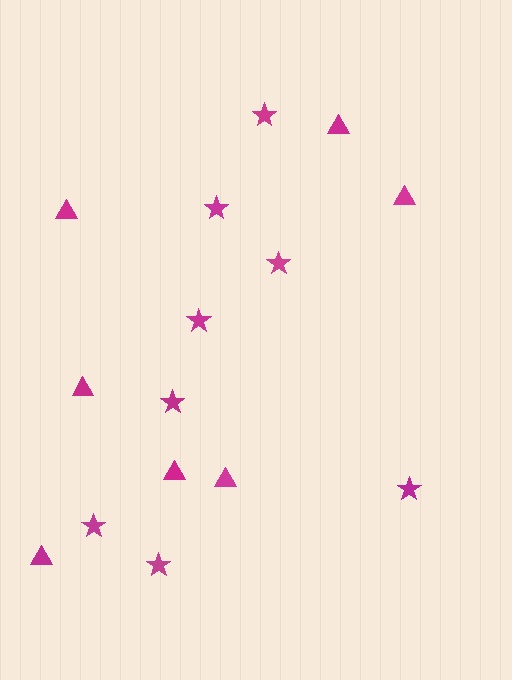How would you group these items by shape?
There are 2 groups: one group of stars (8) and one group of triangles (7).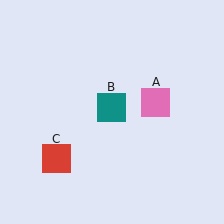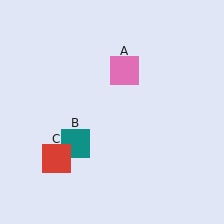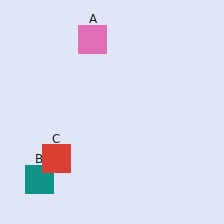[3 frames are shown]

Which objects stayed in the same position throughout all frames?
Red square (object C) remained stationary.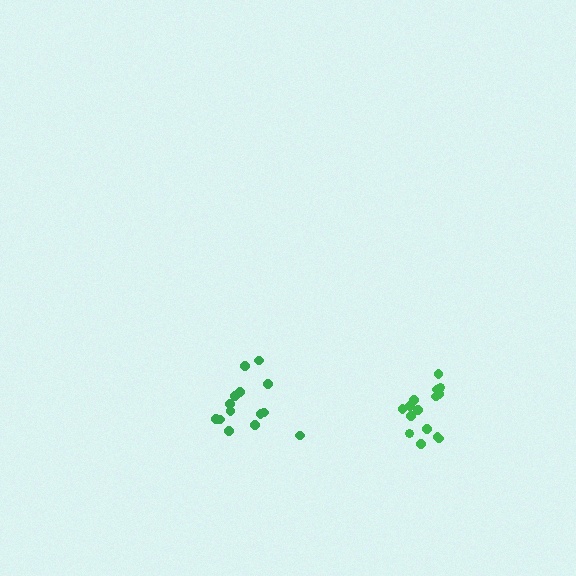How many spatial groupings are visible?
There are 2 spatial groupings.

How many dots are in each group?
Group 1: 14 dots, Group 2: 15 dots (29 total).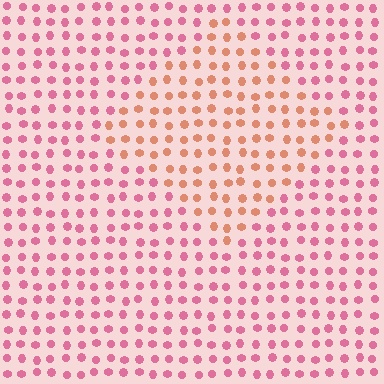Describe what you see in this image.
The image is filled with small pink elements in a uniform arrangement. A diamond-shaped region is visible where the elements are tinted to a slightly different hue, forming a subtle color boundary.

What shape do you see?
I see a diamond.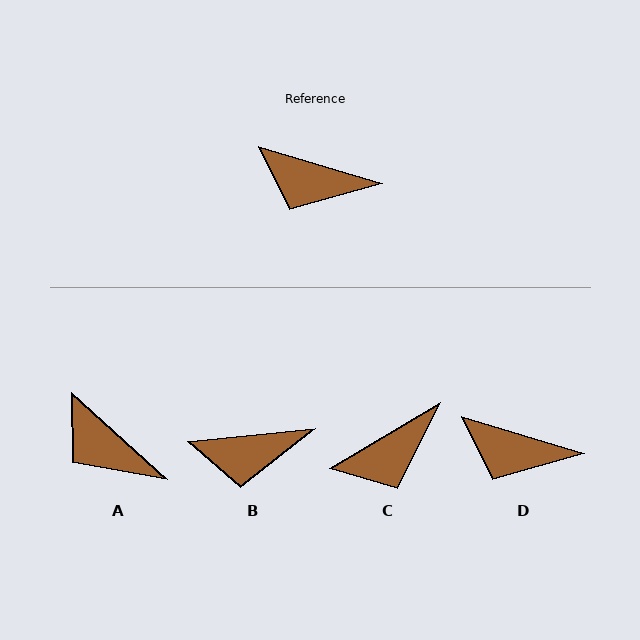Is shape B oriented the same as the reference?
No, it is off by about 23 degrees.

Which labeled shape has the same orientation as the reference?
D.